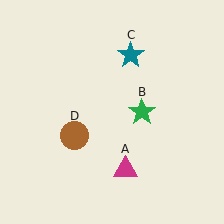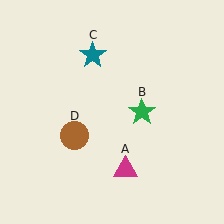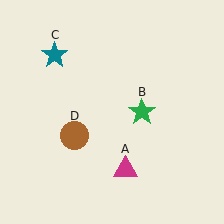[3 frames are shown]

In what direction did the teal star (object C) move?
The teal star (object C) moved left.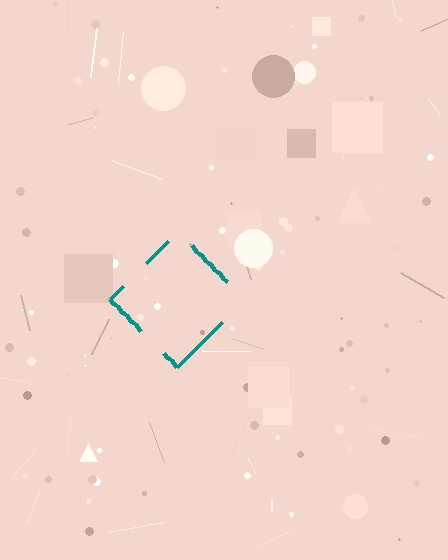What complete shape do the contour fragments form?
The contour fragments form a diamond.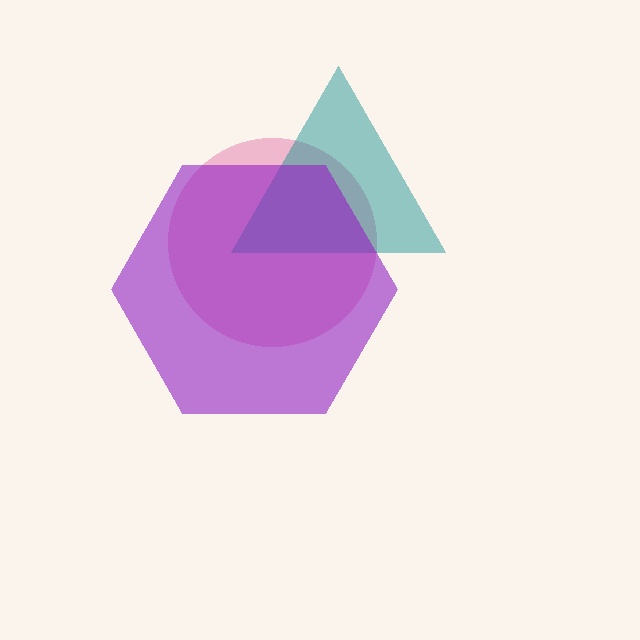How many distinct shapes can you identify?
There are 3 distinct shapes: a pink circle, a teal triangle, a purple hexagon.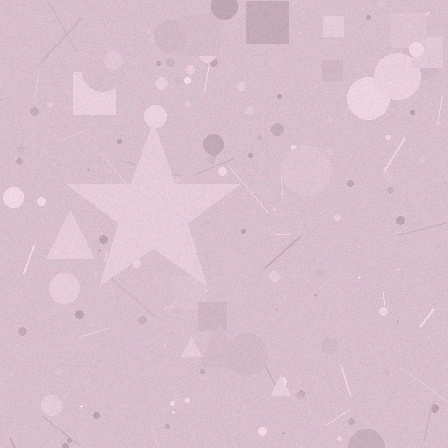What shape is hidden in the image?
A star is hidden in the image.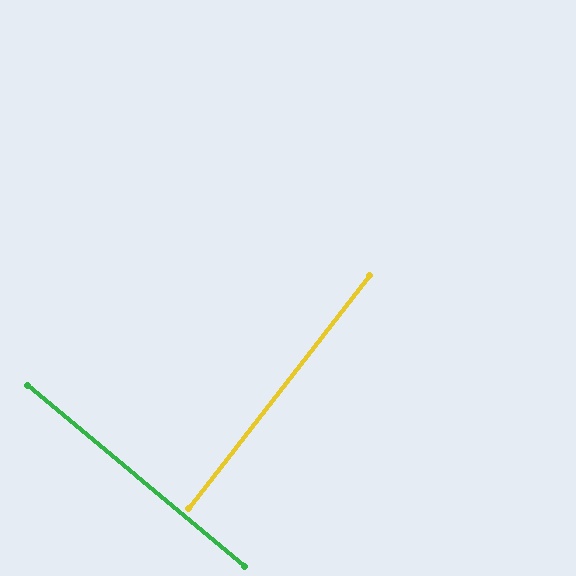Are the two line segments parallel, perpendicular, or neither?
Perpendicular — they meet at approximately 88°.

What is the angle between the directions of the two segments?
Approximately 88 degrees.